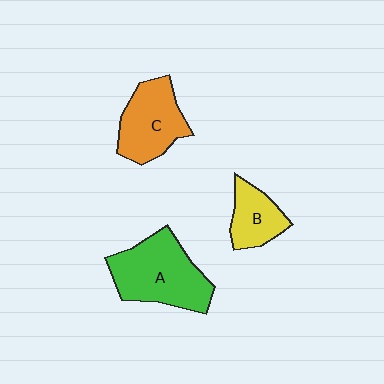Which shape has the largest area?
Shape A (green).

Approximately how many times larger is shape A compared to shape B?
Approximately 2.0 times.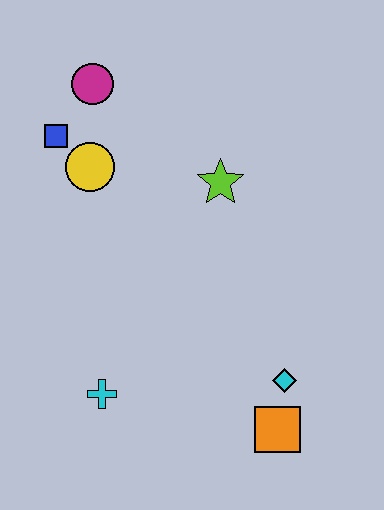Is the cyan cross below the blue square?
Yes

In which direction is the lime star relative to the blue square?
The lime star is to the right of the blue square.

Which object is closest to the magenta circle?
The blue square is closest to the magenta circle.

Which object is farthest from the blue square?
The orange square is farthest from the blue square.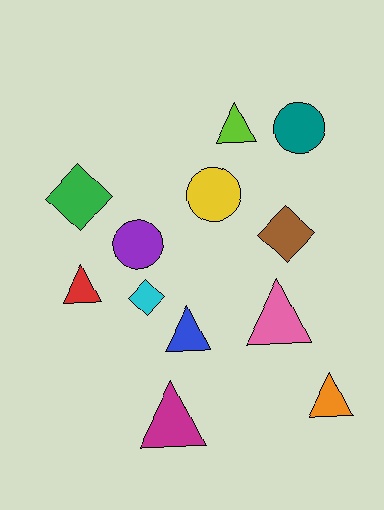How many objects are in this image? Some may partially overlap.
There are 12 objects.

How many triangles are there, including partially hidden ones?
There are 6 triangles.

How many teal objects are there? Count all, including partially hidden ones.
There is 1 teal object.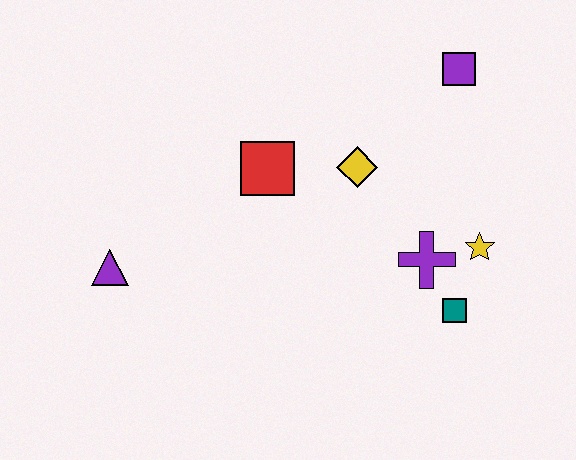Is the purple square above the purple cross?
Yes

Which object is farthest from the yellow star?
The purple triangle is farthest from the yellow star.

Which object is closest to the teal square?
The purple cross is closest to the teal square.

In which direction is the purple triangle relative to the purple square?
The purple triangle is to the left of the purple square.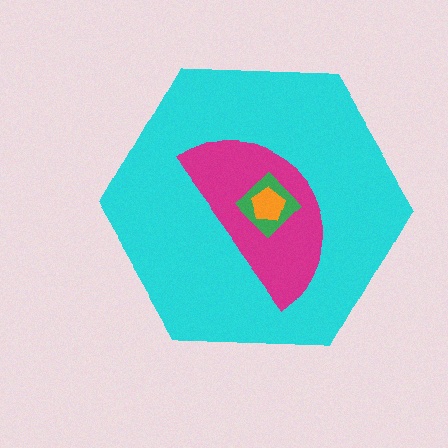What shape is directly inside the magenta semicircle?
The green diamond.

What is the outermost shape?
The cyan hexagon.